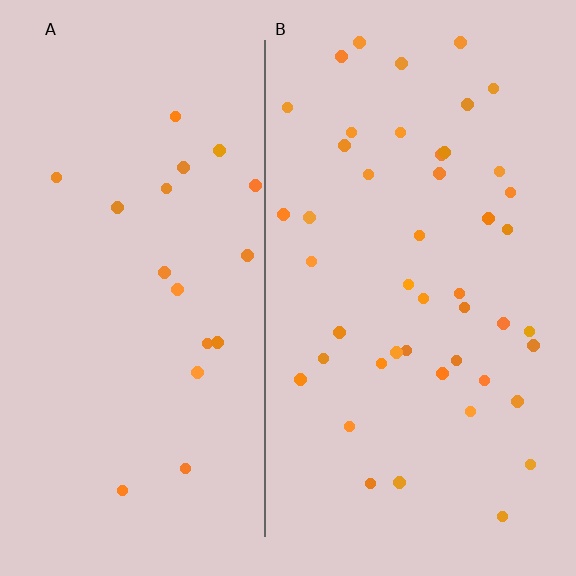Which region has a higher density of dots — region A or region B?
B (the right).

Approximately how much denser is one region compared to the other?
Approximately 2.5× — region B over region A.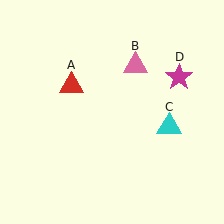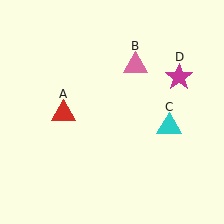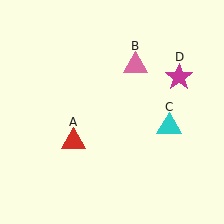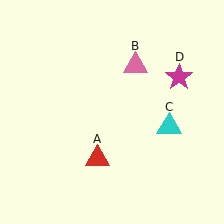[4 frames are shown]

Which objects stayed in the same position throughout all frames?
Pink triangle (object B) and cyan triangle (object C) and magenta star (object D) remained stationary.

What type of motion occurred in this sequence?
The red triangle (object A) rotated counterclockwise around the center of the scene.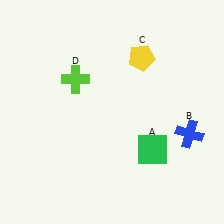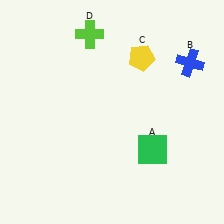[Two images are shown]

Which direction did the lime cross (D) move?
The lime cross (D) moved up.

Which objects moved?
The objects that moved are: the blue cross (B), the lime cross (D).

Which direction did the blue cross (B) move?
The blue cross (B) moved up.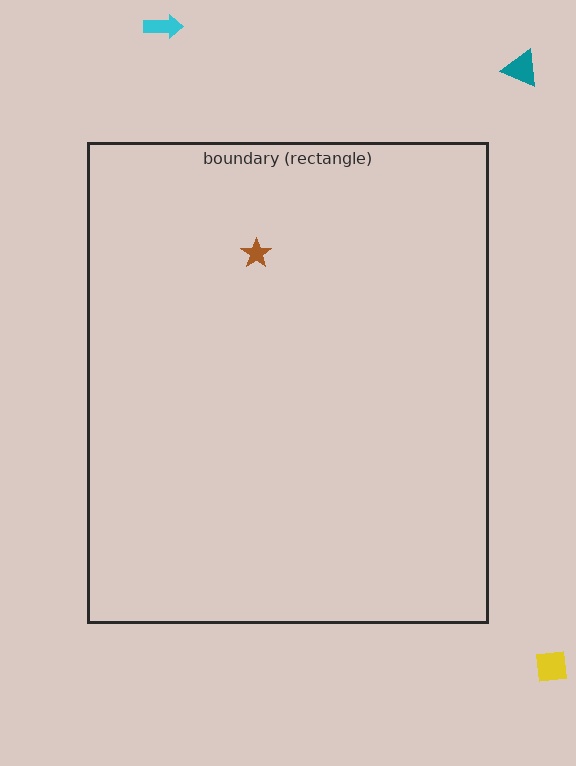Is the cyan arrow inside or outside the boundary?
Outside.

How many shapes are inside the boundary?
1 inside, 3 outside.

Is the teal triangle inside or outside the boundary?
Outside.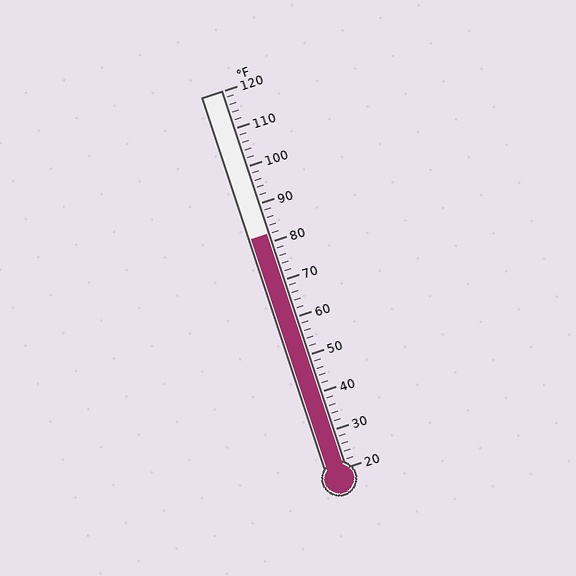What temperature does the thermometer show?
The thermometer shows approximately 82°F.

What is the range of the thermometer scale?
The thermometer scale ranges from 20°F to 120°F.